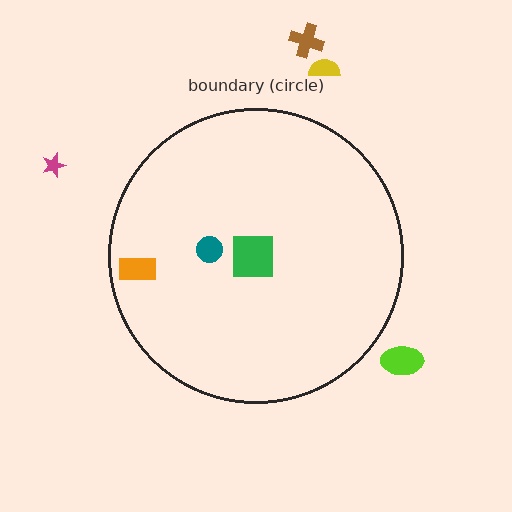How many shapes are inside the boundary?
3 inside, 4 outside.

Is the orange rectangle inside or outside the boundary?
Inside.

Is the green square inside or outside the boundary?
Inside.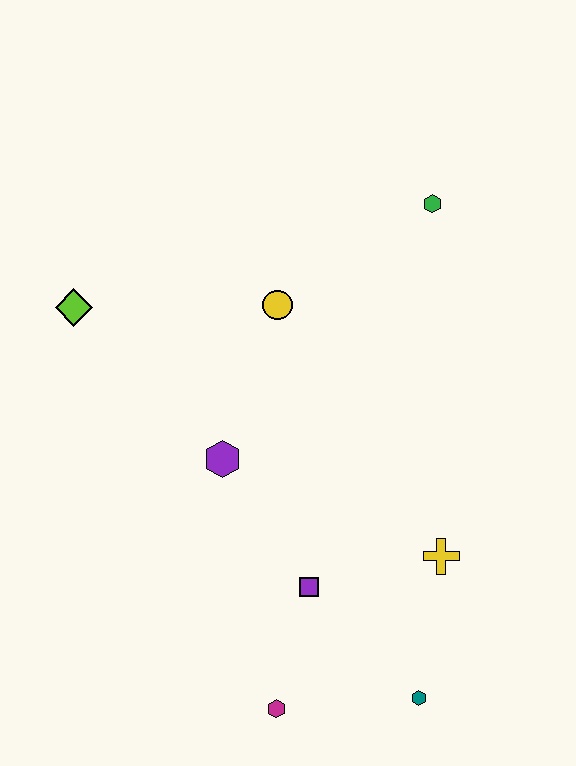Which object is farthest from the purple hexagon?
The green hexagon is farthest from the purple hexagon.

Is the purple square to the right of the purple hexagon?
Yes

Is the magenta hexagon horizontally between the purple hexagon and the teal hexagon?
Yes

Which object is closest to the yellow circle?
The purple hexagon is closest to the yellow circle.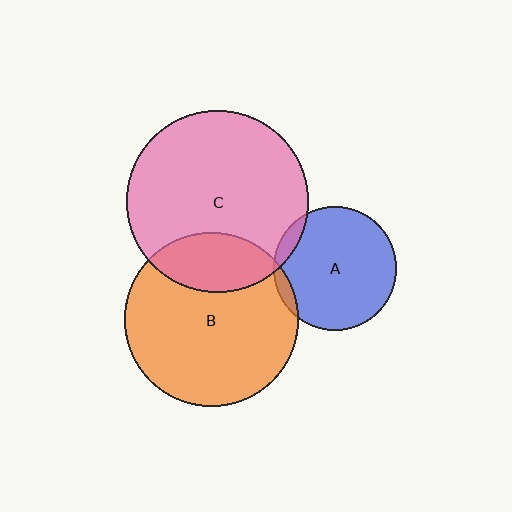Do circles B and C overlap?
Yes.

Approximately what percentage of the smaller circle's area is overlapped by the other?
Approximately 25%.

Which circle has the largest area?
Circle C (pink).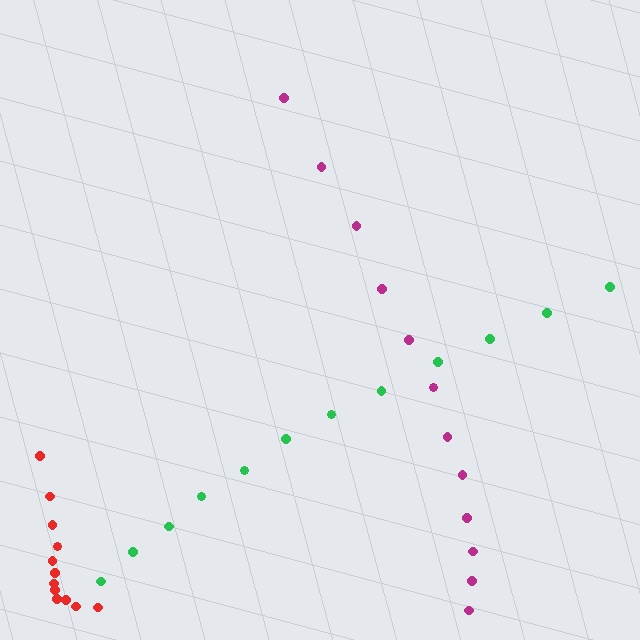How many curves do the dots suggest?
There are 3 distinct paths.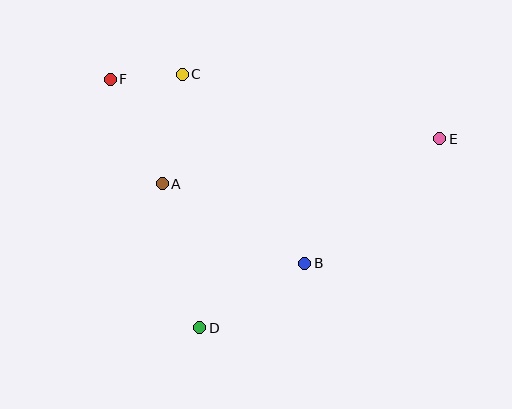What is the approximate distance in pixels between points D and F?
The distance between D and F is approximately 264 pixels.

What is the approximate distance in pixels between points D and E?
The distance between D and E is approximately 306 pixels.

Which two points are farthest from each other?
Points E and F are farthest from each other.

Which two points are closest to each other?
Points C and F are closest to each other.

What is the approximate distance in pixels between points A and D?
The distance between A and D is approximately 149 pixels.